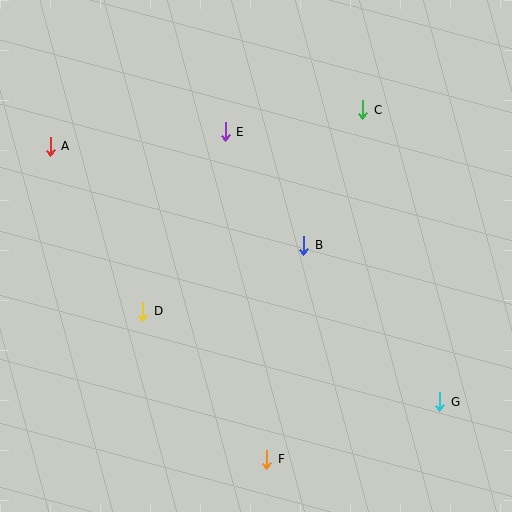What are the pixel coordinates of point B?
Point B is at (304, 245).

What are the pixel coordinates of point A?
Point A is at (50, 146).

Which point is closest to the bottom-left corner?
Point D is closest to the bottom-left corner.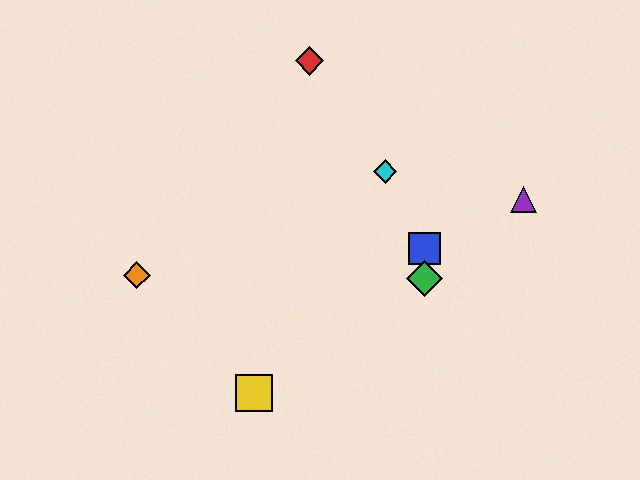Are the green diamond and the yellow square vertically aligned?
No, the green diamond is at x≈425 and the yellow square is at x≈254.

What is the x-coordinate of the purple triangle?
The purple triangle is at x≈523.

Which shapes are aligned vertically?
The blue square, the green diamond are aligned vertically.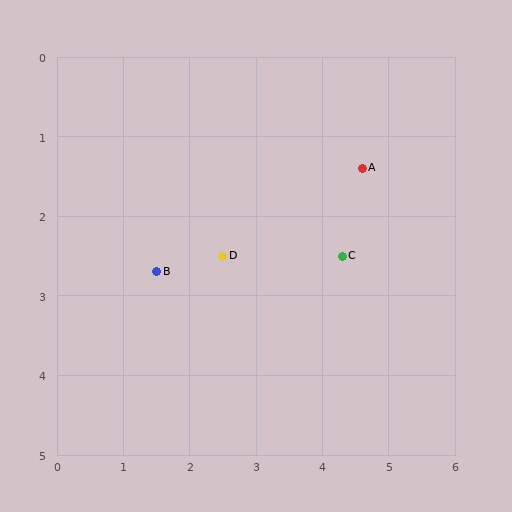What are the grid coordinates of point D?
Point D is at approximately (2.5, 2.5).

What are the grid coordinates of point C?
Point C is at approximately (4.3, 2.5).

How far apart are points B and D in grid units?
Points B and D are about 1.0 grid units apart.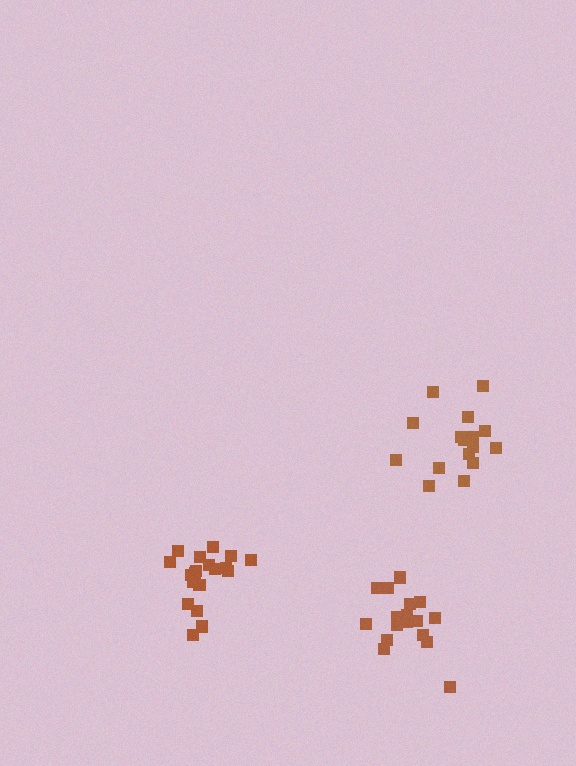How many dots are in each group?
Group 1: 18 dots, Group 2: 19 dots, Group 3: 16 dots (53 total).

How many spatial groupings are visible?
There are 3 spatial groupings.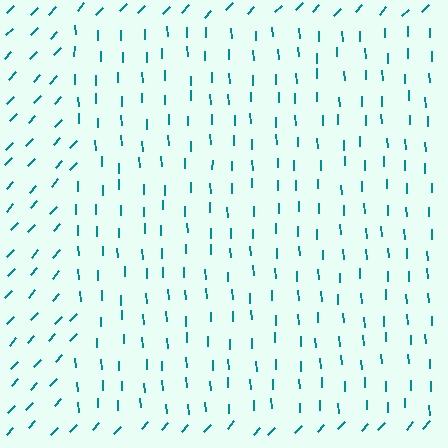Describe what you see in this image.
The image is filled with small teal line segments. A rectangle region in the image has lines oriented differently from the surrounding lines, creating a visible texture boundary.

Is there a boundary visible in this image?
Yes, there is a texture boundary formed by a change in line orientation.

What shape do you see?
I see a rectangle.